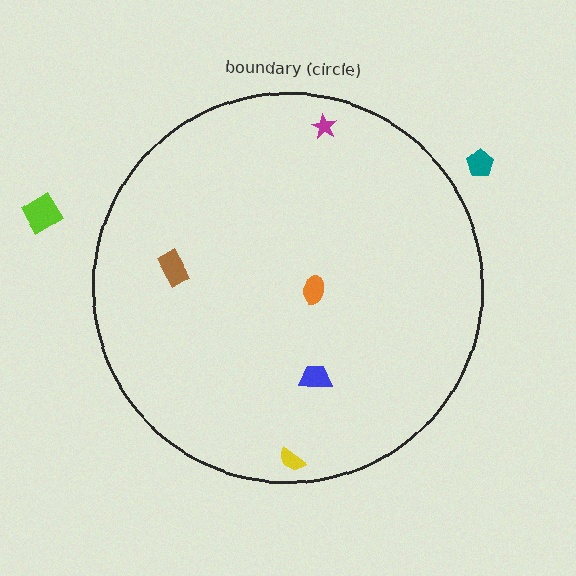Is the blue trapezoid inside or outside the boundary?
Inside.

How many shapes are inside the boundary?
5 inside, 2 outside.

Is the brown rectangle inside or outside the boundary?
Inside.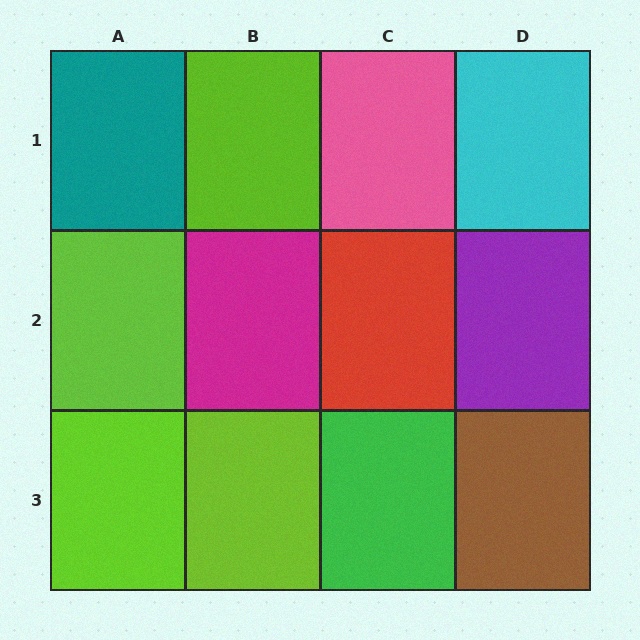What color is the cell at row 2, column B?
Magenta.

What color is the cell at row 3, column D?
Brown.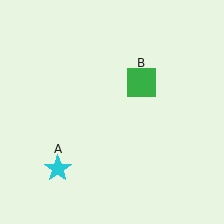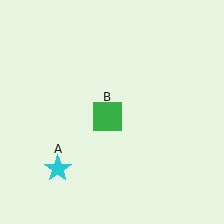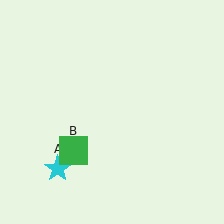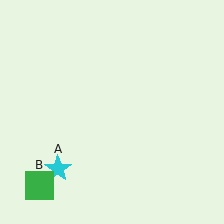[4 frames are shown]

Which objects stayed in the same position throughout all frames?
Cyan star (object A) remained stationary.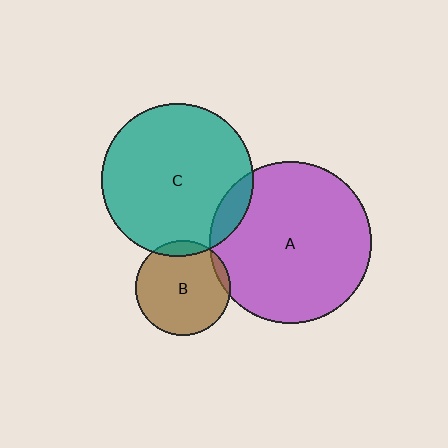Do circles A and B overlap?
Yes.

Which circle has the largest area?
Circle A (purple).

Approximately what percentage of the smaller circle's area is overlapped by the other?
Approximately 5%.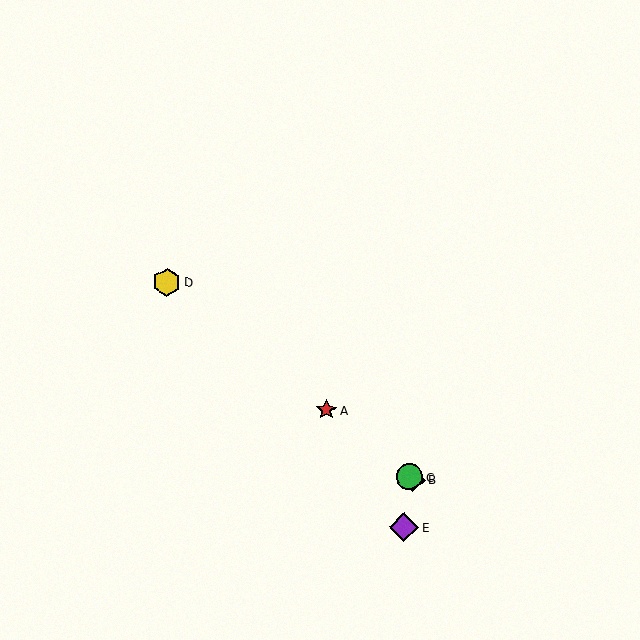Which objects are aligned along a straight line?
Objects A, B, C, D are aligned along a straight line.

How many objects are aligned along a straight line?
4 objects (A, B, C, D) are aligned along a straight line.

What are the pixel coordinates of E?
Object E is at (404, 527).